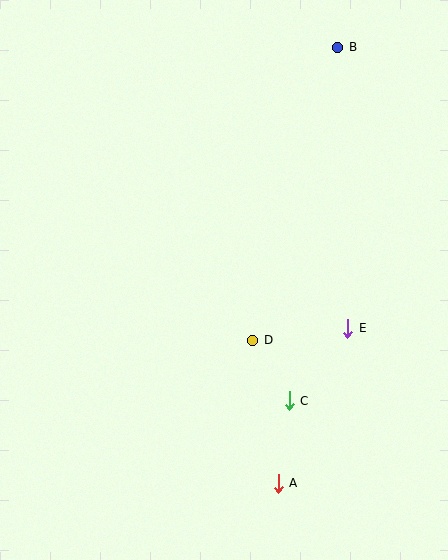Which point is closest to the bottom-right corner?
Point A is closest to the bottom-right corner.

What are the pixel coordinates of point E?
Point E is at (348, 328).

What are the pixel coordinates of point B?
Point B is at (338, 47).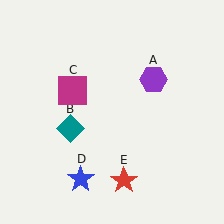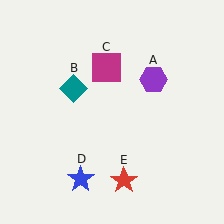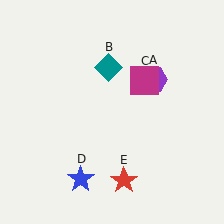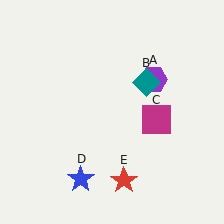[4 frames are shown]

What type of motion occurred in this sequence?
The teal diamond (object B), magenta square (object C) rotated clockwise around the center of the scene.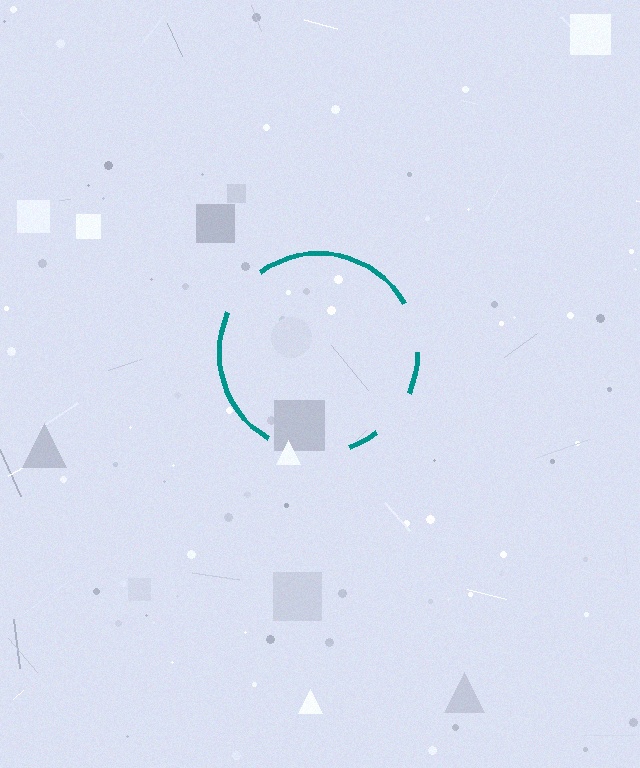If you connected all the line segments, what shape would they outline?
They would outline a circle.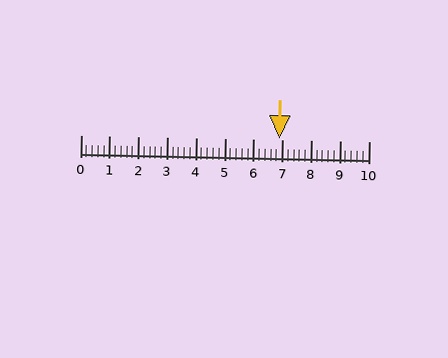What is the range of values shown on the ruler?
The ruler shows values from 0 to 10.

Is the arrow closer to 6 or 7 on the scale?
The arrow is closer to 7.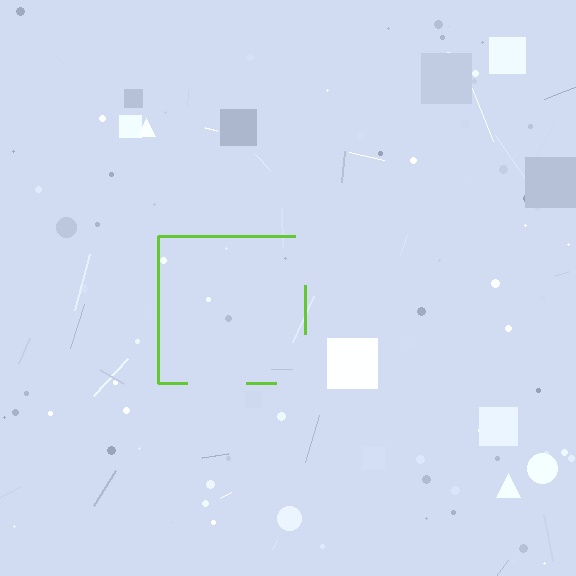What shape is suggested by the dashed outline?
The dashed outline suggests a square.